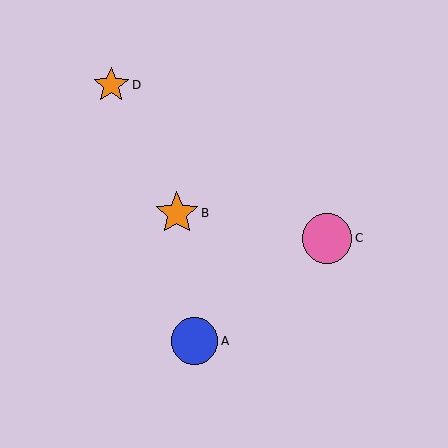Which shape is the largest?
The pink circle (labeled C) is the largest.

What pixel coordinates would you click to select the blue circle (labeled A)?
Click at (195, 341) to select the blue circle A.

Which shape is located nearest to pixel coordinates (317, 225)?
The pink circle (labeled C) at (327, 238) is nearest to that location.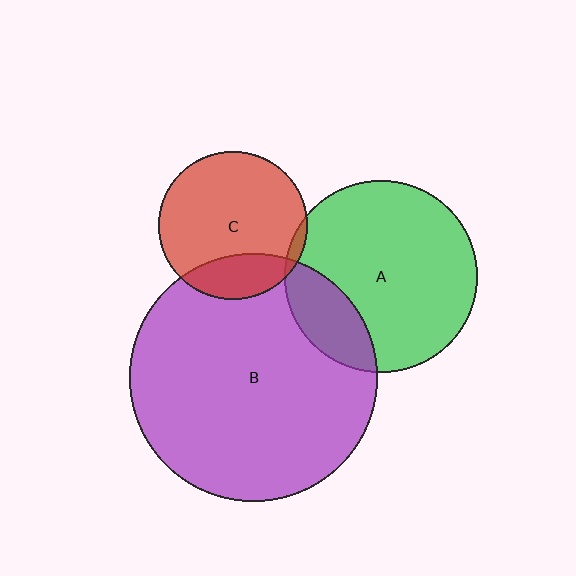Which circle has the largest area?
Circle B (purple).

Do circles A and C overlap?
Yes.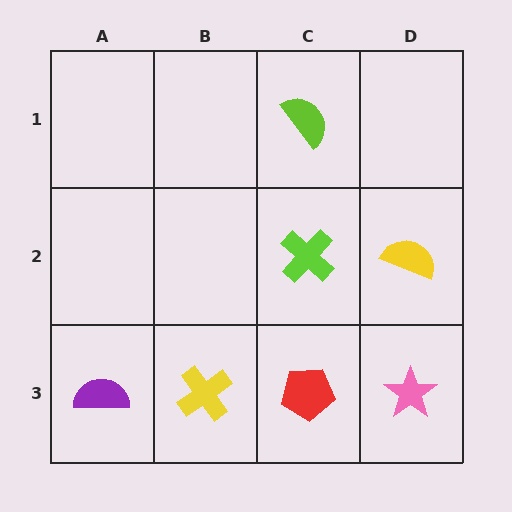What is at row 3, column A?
A purple semicircle.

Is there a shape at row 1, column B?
No, that cell is empty.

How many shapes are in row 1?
1 shape.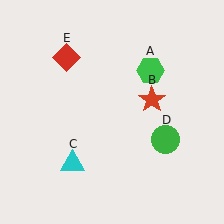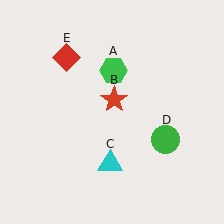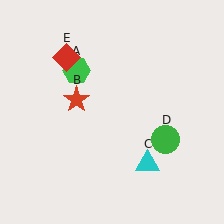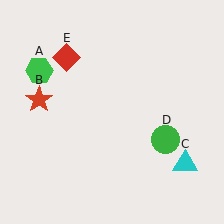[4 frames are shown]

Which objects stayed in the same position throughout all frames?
Green circle (object D) and red diamond (object E) remained stationary.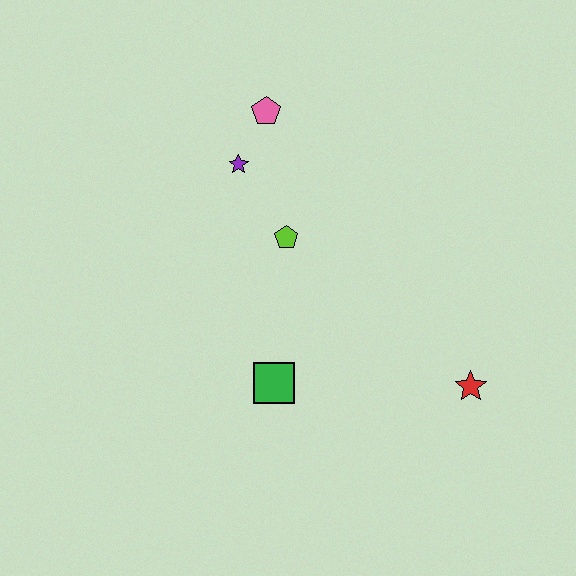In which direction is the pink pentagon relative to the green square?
The pink pentagon is above the green square.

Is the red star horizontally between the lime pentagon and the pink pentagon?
No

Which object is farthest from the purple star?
The red star is farthest from the purple star.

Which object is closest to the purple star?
The pink pentagon is closest to the purple star.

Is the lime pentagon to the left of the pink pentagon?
No